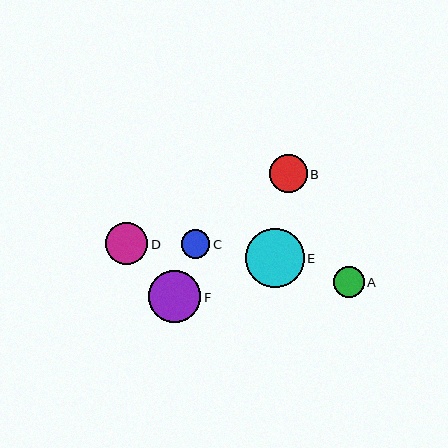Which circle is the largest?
Circle E is the largest with a size of approximately 58 pixels.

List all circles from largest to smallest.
From largest to smallest: E, F, D, B, A, C.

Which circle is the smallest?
Circle C is the smallest with a size of approximately 28 pixels.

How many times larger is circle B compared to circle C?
Circle B is approximately 1.3 times the size of circle C.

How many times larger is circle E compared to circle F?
Circle E is approximately 1.1 times the size of circle F.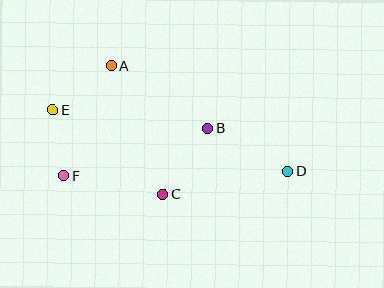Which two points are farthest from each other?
Points D and E are farthest from each other.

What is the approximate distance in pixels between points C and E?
The distance between C and E is approximately 139 pixels.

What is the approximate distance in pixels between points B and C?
The distance between B and C is approximately 79 pixels.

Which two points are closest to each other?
Points E and F are closest to each other.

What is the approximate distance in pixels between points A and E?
The distance between A and E is approximately 73 pixels.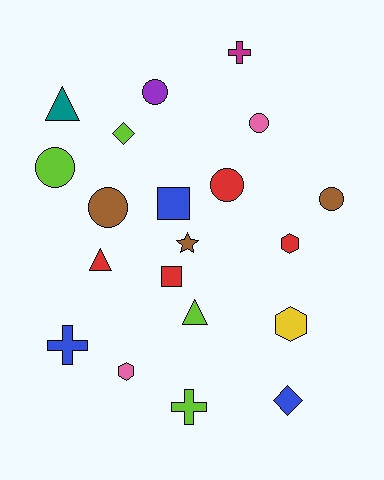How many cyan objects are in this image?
There are no cyan objects.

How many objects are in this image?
There are 20 objects.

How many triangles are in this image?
There are 3 triangles.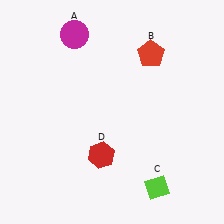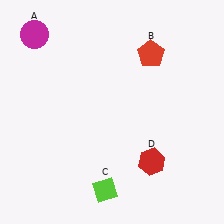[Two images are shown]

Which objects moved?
The objects that moved are: the magenta circle (A), the lime diamond (C), the red hexagon (D).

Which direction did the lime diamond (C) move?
The lime diamond (C) moved left.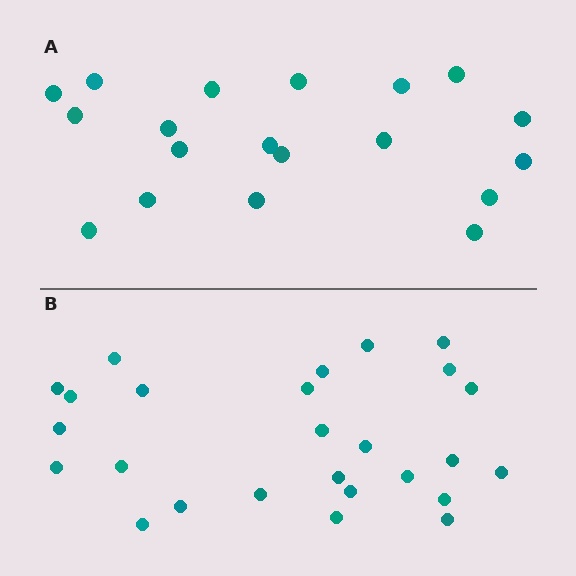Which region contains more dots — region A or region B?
Region B (the bottom region) has more dots.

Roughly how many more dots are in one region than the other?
Region B has roughly 8 or so more dots than region A.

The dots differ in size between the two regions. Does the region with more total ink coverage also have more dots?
No. Region A has more total ink coverage because its dots are larger, but region B actually contains more individual dots. Total area can be misleading — the number of items is what matters here.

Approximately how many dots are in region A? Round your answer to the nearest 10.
About 20 dots. (The exact count is 19, which rounds to 20.)